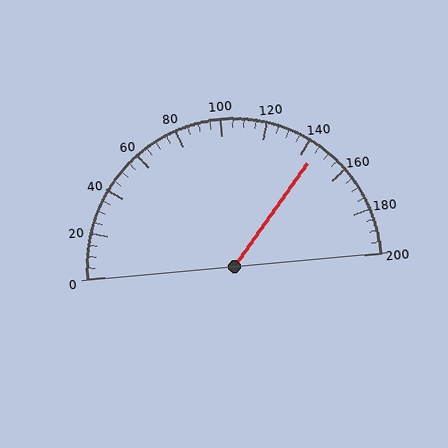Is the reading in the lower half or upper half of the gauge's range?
The reading is in the upper half of the range (0 to 200).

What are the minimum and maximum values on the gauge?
The gauge ranges from 0 to 200.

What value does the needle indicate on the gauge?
The needle indicates approximately 145.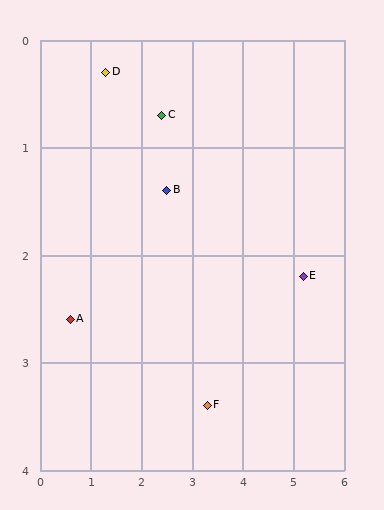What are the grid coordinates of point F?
Point F is at approximately (3.3, 3.4).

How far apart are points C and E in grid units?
Points C and E are about 3.2 grid units apart.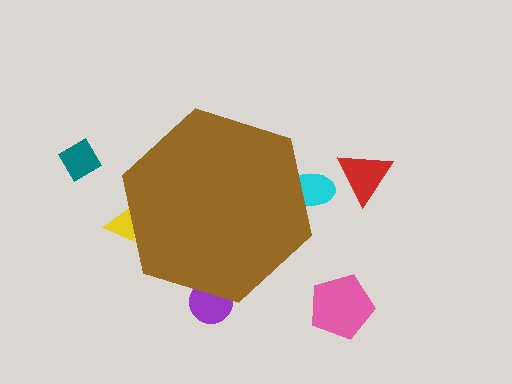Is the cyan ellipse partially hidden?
Yes, the cyan ellipse is partially hidden behind the brown hexagon.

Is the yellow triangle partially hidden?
Yes, the yellow triangle is partially hidden behind the brown hexagon.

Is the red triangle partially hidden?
No, the red triangle is fully visible.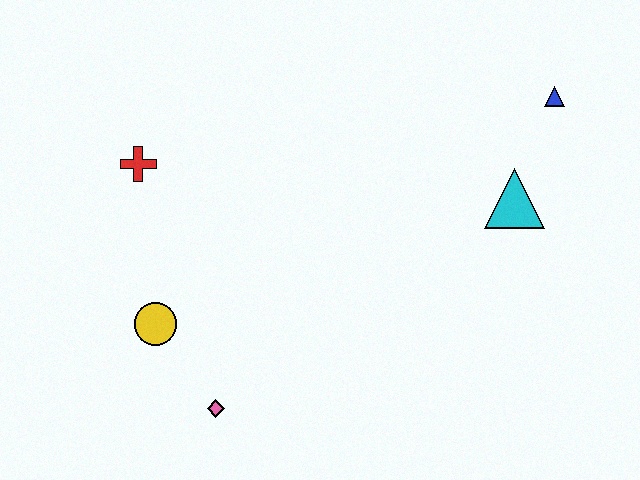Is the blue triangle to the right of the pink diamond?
Yes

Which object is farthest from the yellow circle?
The blue triangle is farthest from the yellow circle.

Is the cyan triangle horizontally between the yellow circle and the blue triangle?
Yes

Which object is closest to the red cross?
The yellow circle is closest to the red cross.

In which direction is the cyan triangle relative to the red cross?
The cyan triangle is to the right of the red cross.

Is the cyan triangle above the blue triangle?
No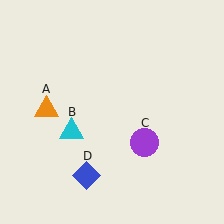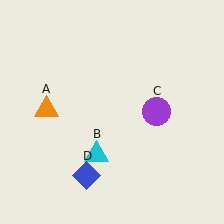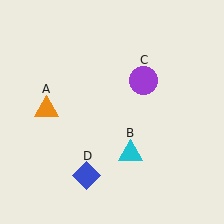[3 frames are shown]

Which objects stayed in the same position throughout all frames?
Orange triangle (object A) and blue diamond (object D) remained stationary.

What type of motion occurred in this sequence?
The cyan triangle (object B), purple circle (object C) rotated counterclockwise around the center of the scene.